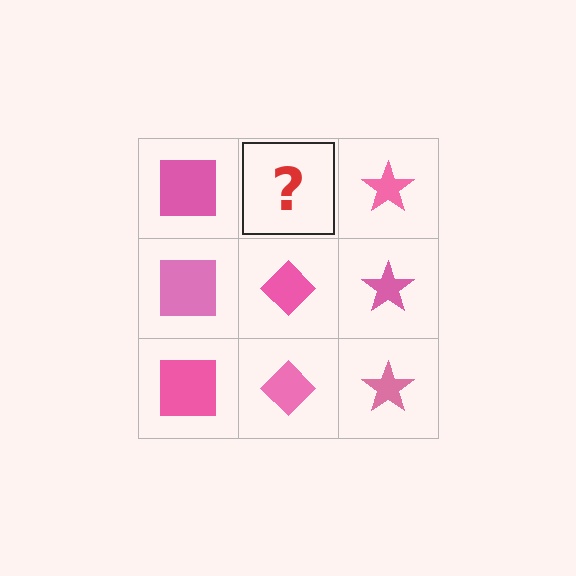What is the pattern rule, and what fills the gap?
The rule is that each column has a consistent shape. The gap should be filled with a pink diamond.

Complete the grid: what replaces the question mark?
The question mark should be replaced with a pink diamond.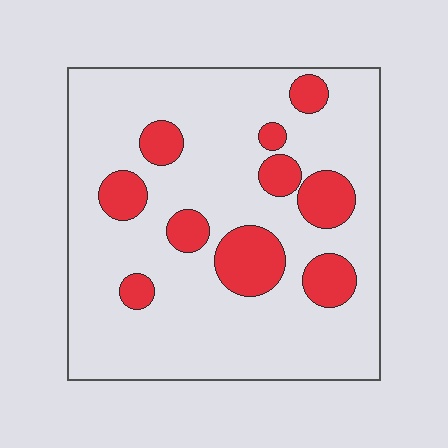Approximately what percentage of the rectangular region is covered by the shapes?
Approximately 20%.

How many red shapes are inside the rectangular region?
10.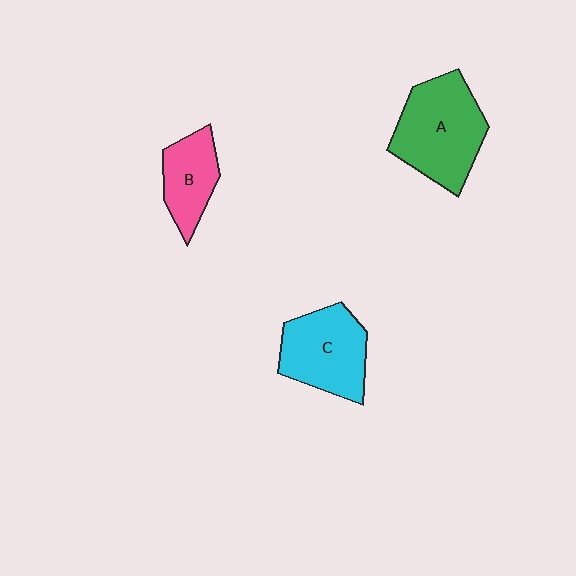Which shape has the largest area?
Shape A (green).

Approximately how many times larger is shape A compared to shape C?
Approximately 1.2 times.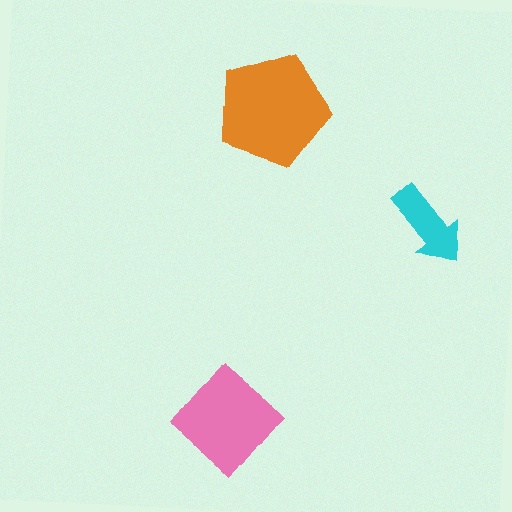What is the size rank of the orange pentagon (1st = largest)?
1st.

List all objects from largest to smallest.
The orange pentagon, the pink diamond, the cyan arrow.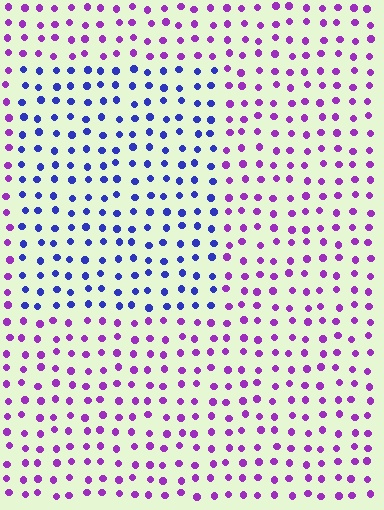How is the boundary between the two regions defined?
The boundary is defined purely by a slight shift in hue (about 50 degrees). Spacing, size, and orientation are identical on both sides.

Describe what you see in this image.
The image is filled with small purple elements in a uniform arrangement. A rectangle-shaped region is visible where the elements are tinted to a slightly different hue, forming a subtle color boundary.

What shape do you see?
I see a rectangle.